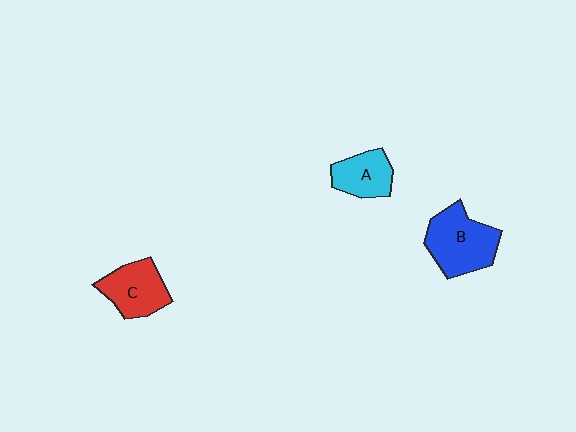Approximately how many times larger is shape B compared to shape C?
Approximately 1.3 times.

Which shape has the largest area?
Shape B (blue).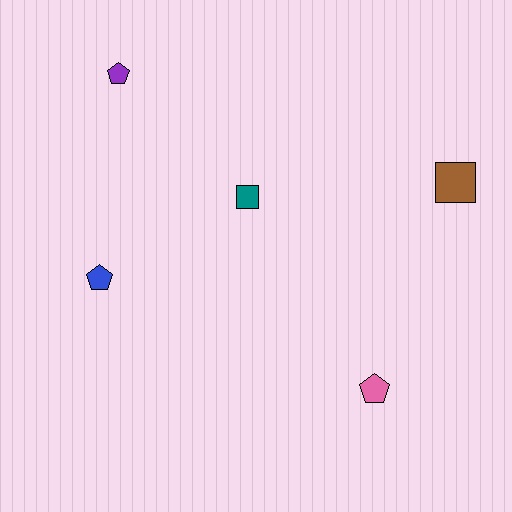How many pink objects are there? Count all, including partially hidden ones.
There is 1 pink object.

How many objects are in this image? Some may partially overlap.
There are 5 objects.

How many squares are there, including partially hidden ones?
There are 2 squares.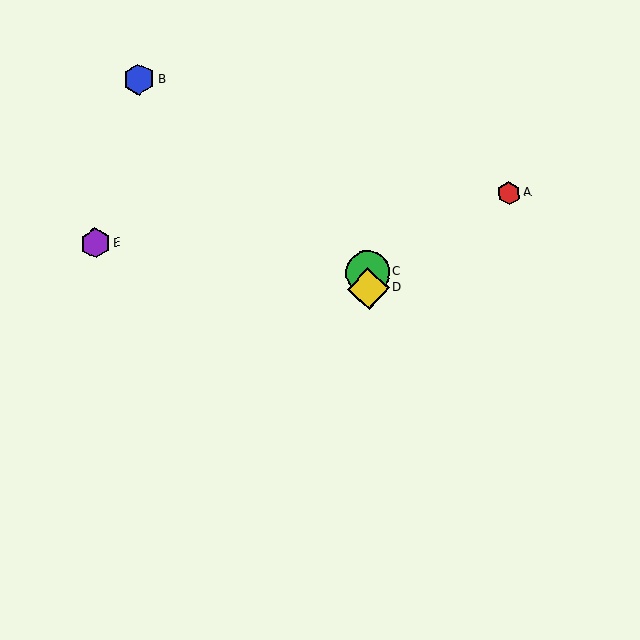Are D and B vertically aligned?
No, D is at x≈368 and B is at x≈139.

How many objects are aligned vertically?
2 objects (C, D) are aligned vertically.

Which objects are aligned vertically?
Objects C, D are aligned vertically.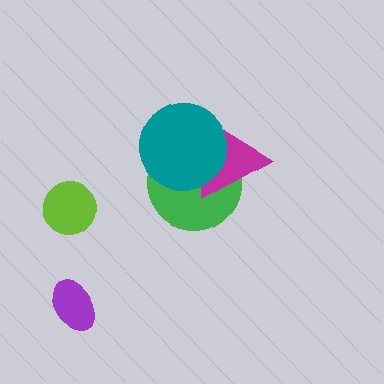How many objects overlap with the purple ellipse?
0 objects overlap with the purple ellipse.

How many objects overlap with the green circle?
2 objects overlap with the green circle.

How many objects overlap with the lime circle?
0 objects overlap with the lime circle.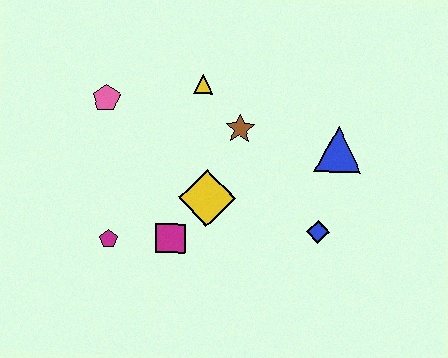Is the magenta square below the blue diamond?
Yes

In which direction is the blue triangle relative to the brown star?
The blue triangle is to the right of the brown star.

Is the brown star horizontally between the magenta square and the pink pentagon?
No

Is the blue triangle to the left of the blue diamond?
No